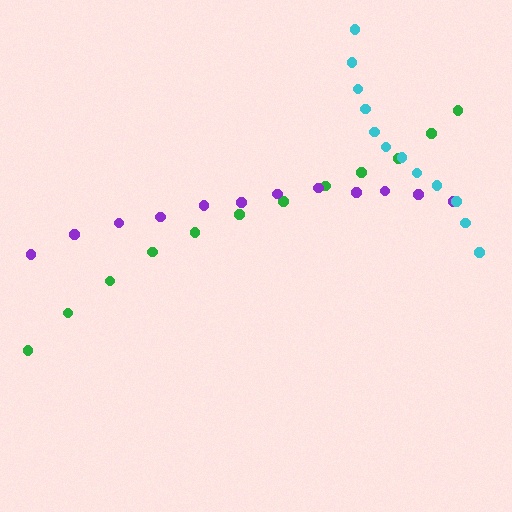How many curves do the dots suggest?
There are 3 distinct paths.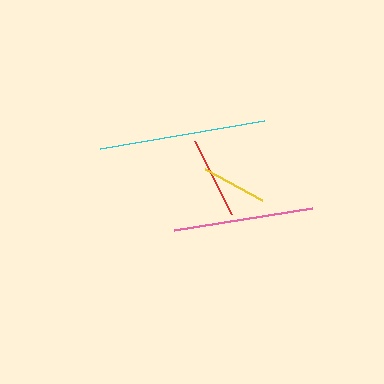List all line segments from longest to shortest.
From longest to shortest: cyan, pink, red, yellow.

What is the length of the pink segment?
The pink segment is approximately 139 pixels long.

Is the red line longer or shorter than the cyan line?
The cyan line is longer than the red line.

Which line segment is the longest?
The cyan line is the longest at approximately 166 pixels.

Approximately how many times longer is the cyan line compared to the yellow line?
The cyan line is approximately 2.6 times the length of the yellow line.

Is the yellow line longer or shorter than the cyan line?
The cyan line is longer than the yellow line.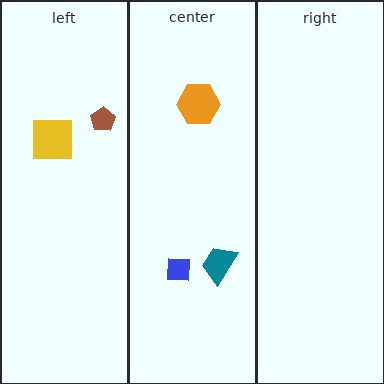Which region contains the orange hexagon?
The center region.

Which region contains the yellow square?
The left region.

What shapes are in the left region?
The brown pentagon, the yellow square.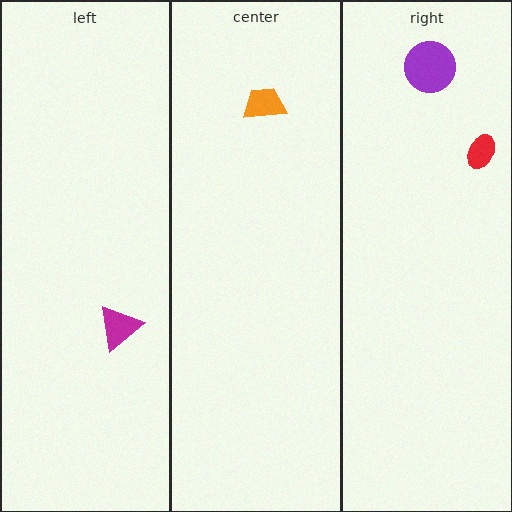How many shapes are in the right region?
2.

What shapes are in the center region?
The orange trapezoid.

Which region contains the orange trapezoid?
The center region.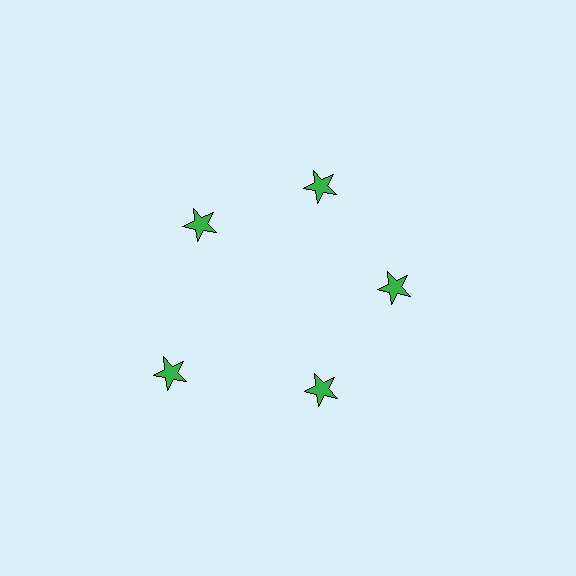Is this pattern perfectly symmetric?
No. The 5 green stars are arranged in a ring, but one element near the 8 o'clock position is pushed outward from the center, breaking the 5-fold rotational symmetry.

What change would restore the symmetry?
The symmetry would be restored by moving it inward, back onto the ring so that all 5 stars sit at equal angles and equal distance from the center.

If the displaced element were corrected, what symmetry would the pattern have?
It would have 5-fold rotational symmetry — the pattern would map onto itself every 72 degrees.